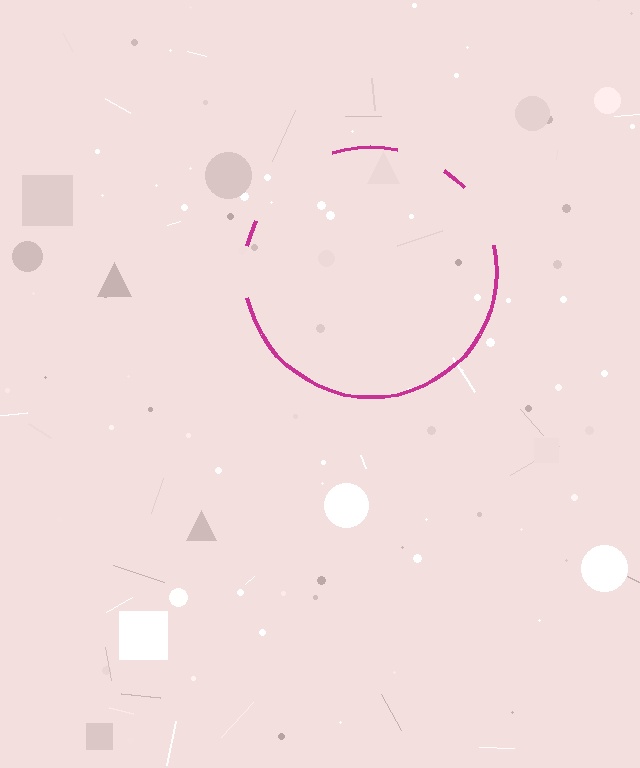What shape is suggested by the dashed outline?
The dashed outline suggests a circle.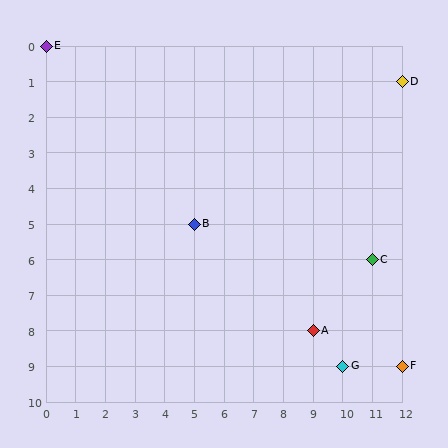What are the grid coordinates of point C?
Point C is at grid coordinates (11, 6).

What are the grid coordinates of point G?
Point G is at grid coordinates (10, 9).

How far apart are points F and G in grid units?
Points F and G are 2 columns apart.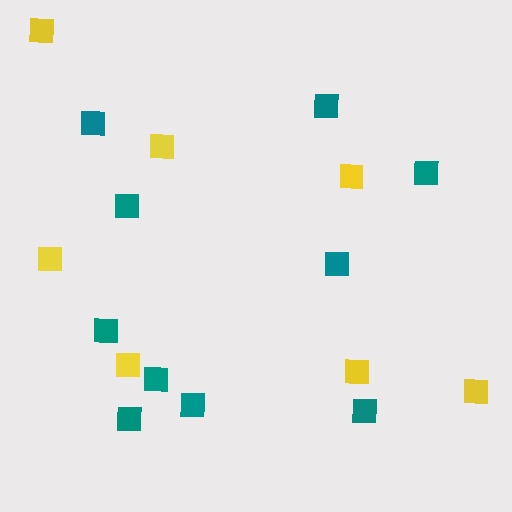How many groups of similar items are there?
There are 2 groups: one group of teal squares (10) and one group of yellow squares (7).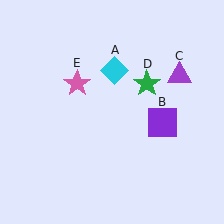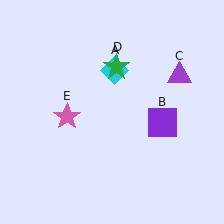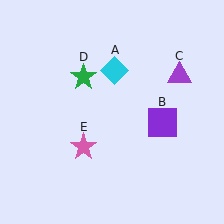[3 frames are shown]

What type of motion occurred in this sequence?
The green star (object D), pink star (object E) rotated counterclockwise around the center of the scene.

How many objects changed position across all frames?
2 objects changed position: green star (object D), pink star (object E).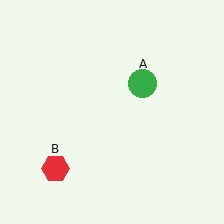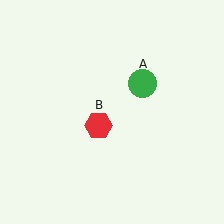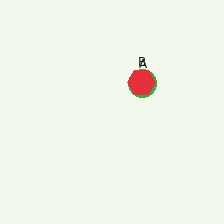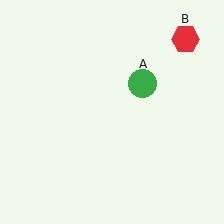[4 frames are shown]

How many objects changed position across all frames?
1 object changed position: red hexagon (object B).